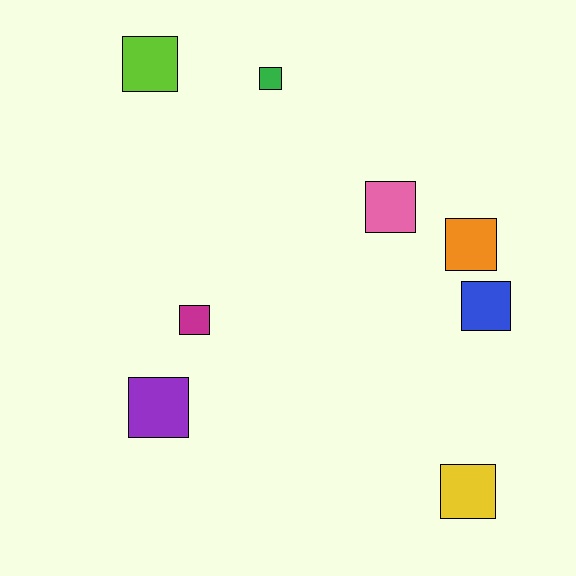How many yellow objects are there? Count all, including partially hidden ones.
There is 1 yellow object.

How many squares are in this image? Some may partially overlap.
There are 8 squares.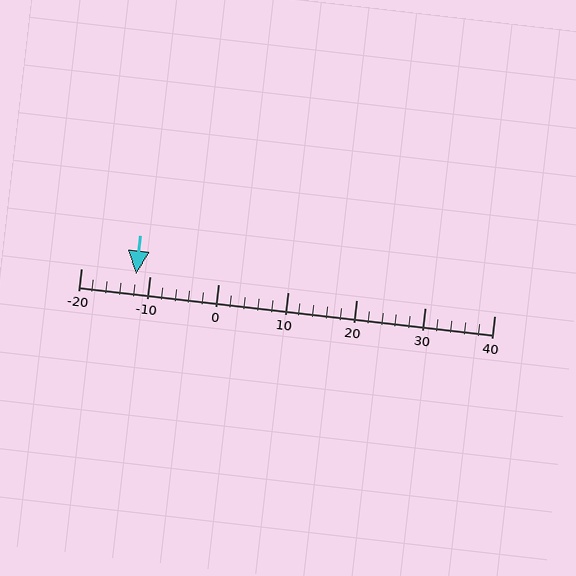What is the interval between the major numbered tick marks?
The major tick marks are spaced 10 units apart.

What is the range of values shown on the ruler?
The ruler shows values from -20 to 40.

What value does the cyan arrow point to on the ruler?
The cyan arrow points to approximately -12.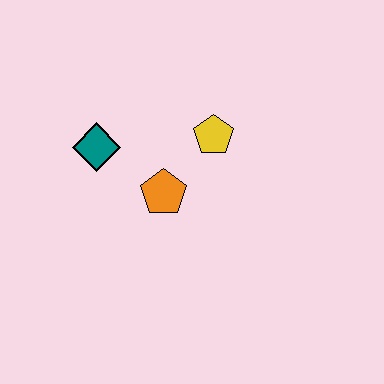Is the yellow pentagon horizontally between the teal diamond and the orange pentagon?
No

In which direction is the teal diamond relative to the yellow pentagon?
The teal diamond is to the left of the yellow pentagon.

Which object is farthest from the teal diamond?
The yellow pentagon is farthest from the teal diamond.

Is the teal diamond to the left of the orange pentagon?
Yes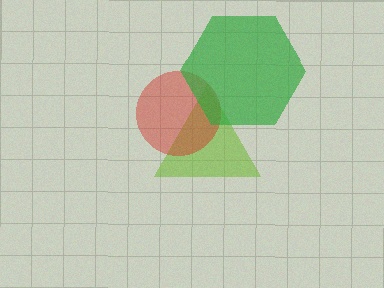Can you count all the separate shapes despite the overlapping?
Yes, there are 3 separate shapes.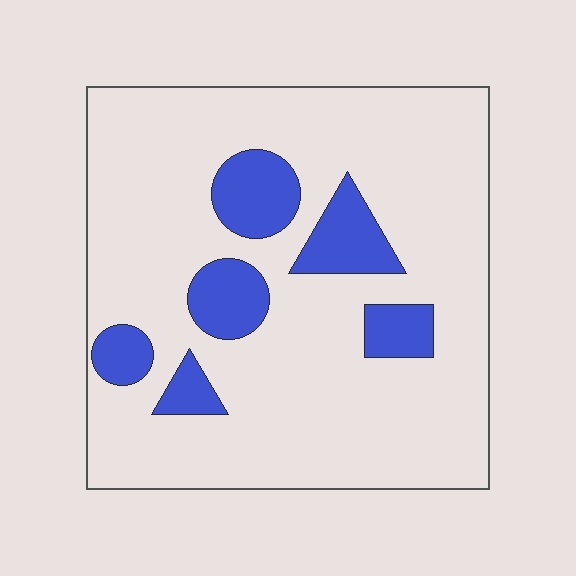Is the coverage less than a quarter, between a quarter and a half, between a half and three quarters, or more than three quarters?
Less than a quarter.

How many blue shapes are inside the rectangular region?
6.